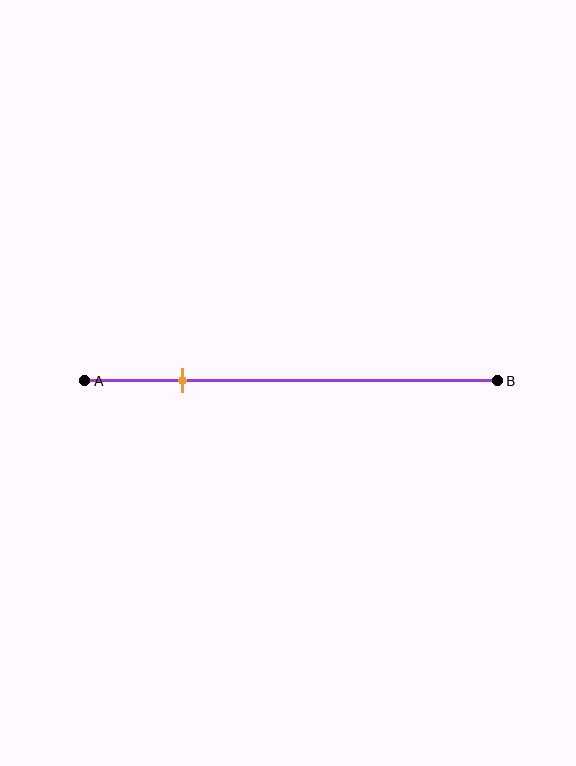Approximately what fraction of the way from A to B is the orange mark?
The orange mark is approximately 25% of the way from A to B.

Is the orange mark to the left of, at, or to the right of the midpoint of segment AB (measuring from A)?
The orange mark is to the left of the midpoint of segment AB.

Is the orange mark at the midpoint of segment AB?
No, the mark is at about 25% from A, not at the 50% midpoint.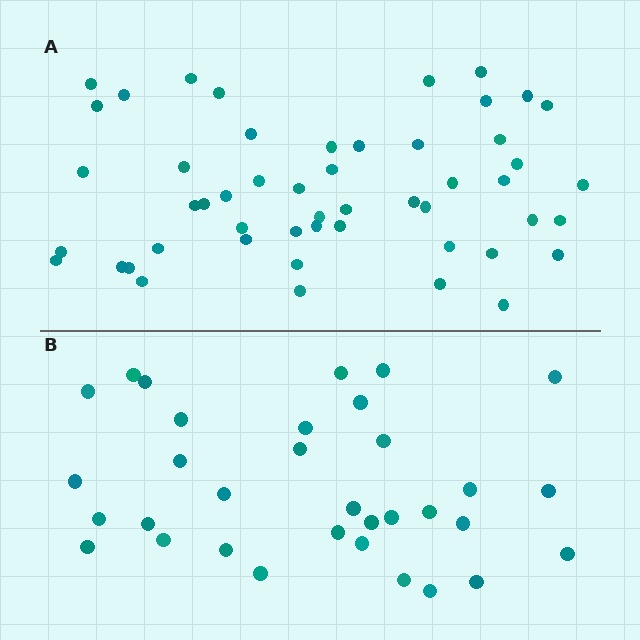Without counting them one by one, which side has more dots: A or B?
Region A (the top region) has more dots.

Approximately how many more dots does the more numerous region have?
Region A has approximately 20 more dots than region B.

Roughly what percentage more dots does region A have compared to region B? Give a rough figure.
About 55% more.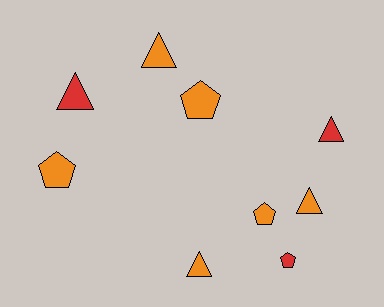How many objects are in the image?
There are 9 objects.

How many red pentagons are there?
There is 1 red pentagon.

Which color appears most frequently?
Orange, with 6 objects.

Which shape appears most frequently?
Triangle, with 5 objects.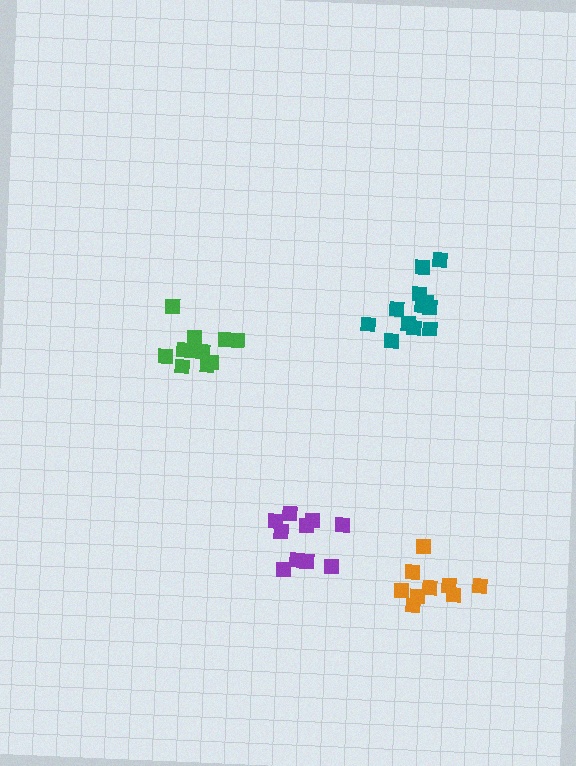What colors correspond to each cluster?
The clusters are colored: green, purple, orange, teal.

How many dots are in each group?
Group 1: 11 dots, Group 2: 10 dots, Group 3: 9 dots, Group 4: 12 dots (42 total).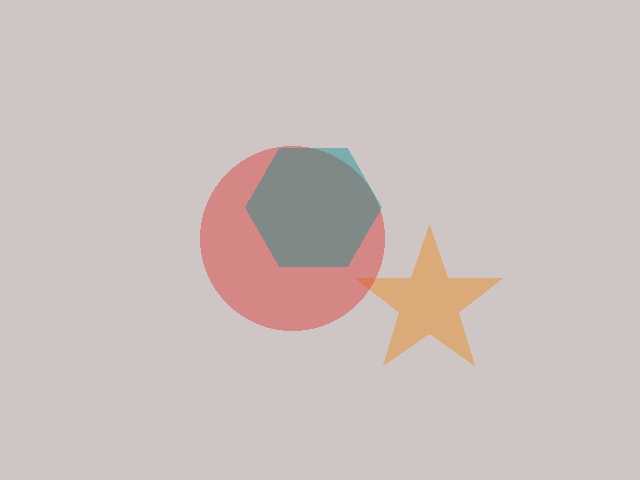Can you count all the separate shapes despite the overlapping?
Yes, there are 3 separate shapes.